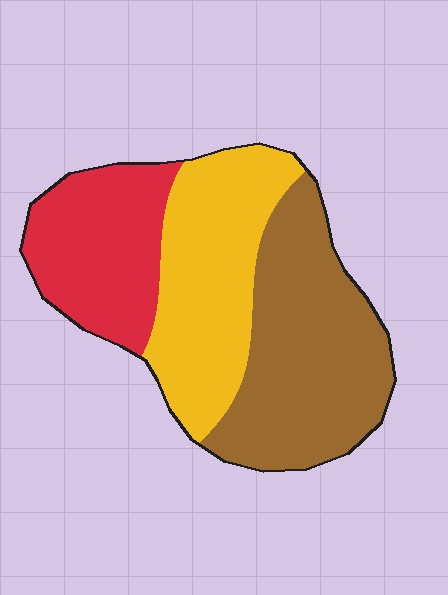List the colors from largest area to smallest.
From largest to smallest: brown, yellow, red.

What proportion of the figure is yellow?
Yellow takes up about one third (1/3) of the figure.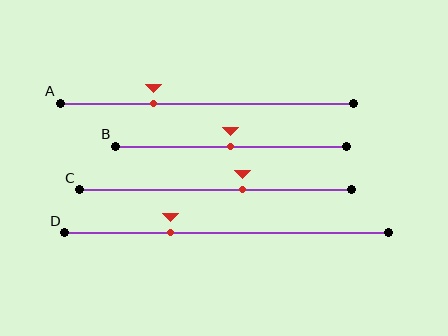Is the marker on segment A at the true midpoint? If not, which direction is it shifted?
No, the marker on segment A is shifted to the left by about 18% of the segment length.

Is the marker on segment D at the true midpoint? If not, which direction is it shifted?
No, the marker on segment D is shifted to the left by about 17% of the segment length.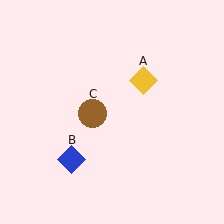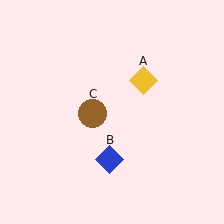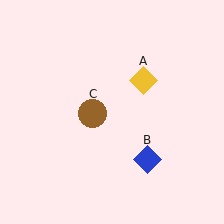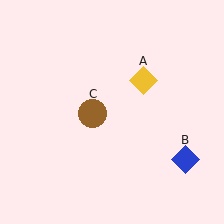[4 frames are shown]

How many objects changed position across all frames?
1 object changed position: blue diamond (object B).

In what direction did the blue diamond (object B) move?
The blue diamond (object B) moved right.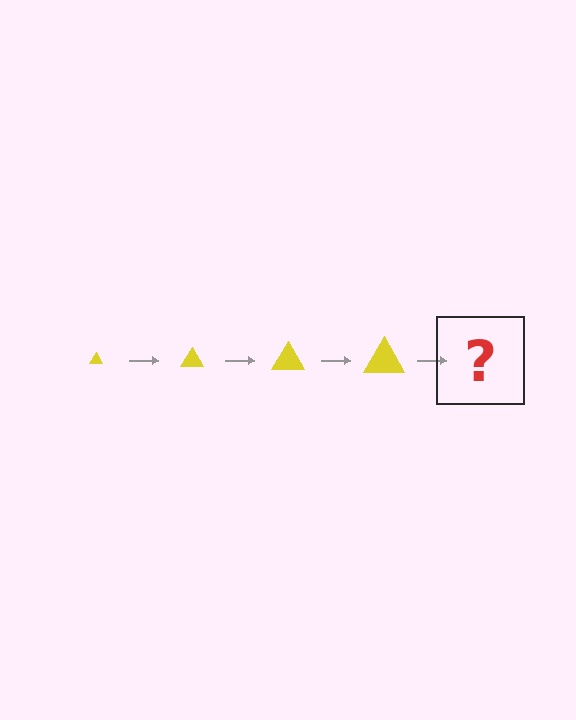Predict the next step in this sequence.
The next step is a yellow triangle, larger than the previous one.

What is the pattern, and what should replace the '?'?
The pattern is that the triangle gets progressively larger each step. The '?' should be a yellow triangle, larger than the previous one.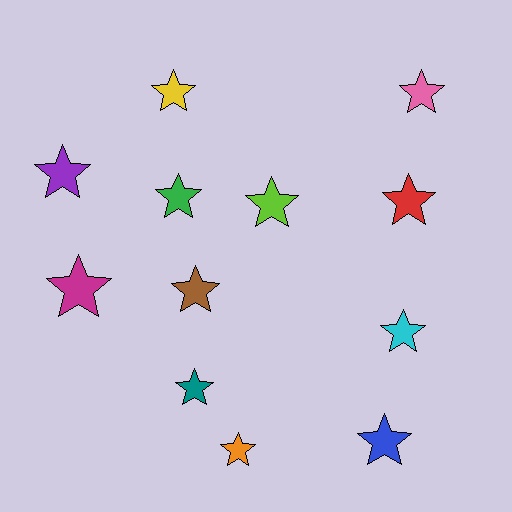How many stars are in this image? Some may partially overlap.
There are 12 stars.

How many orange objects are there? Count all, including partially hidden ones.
There is 1 orange object.